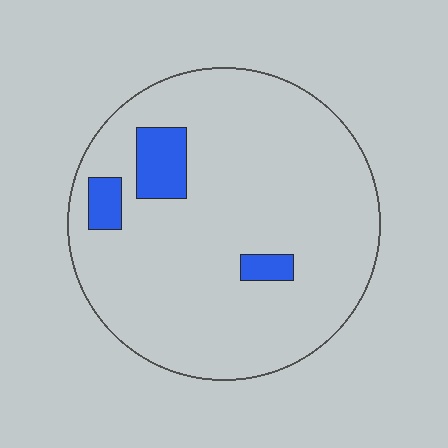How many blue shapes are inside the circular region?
3.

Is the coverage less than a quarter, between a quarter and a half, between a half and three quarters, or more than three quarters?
Less than a quarter.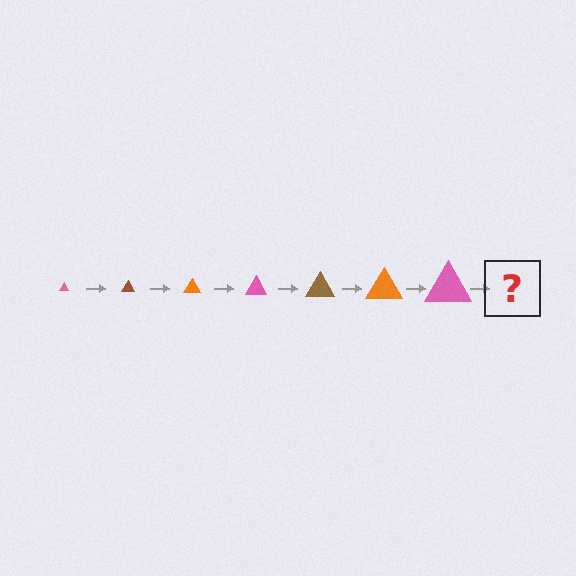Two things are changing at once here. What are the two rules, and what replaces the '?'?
The two rules are that the triangle grows larger each step and the color cycles through pink, brown, and orange. The '?' should be a brown triangle, larger than the previous one.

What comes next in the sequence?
The next element should be a brown triangle, larger than the previous one.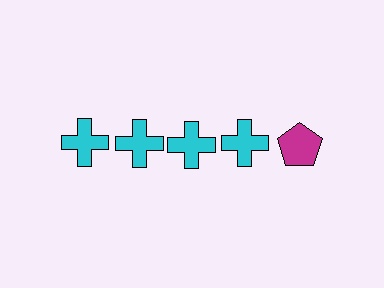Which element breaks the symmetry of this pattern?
The magenta pentagon in the top row, rightmost column breaks the symmetry. All other shapes are cyan crosses.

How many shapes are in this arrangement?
There are 5 shapes arranged in a grid pattern.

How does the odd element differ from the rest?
It differs in both color (magenta instead of cyan) and shape (pentagon instead of cross).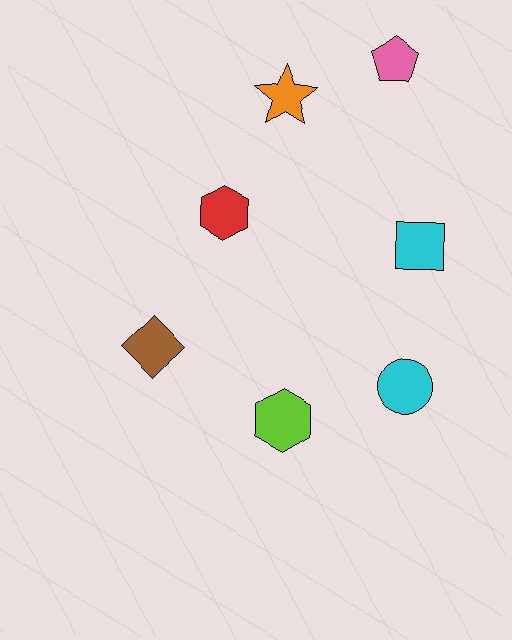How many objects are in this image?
There are 7 objects.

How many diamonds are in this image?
There is 1 diamond.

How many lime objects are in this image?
There is 1 lime object.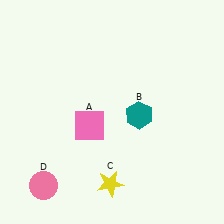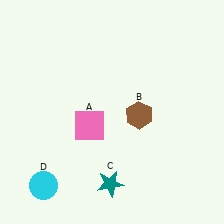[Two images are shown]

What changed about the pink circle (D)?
In Image 1, D is pink. In Image 2, it changed to cyan.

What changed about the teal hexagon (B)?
In Image 1, B is teal. In Image 2, it changed to brown.